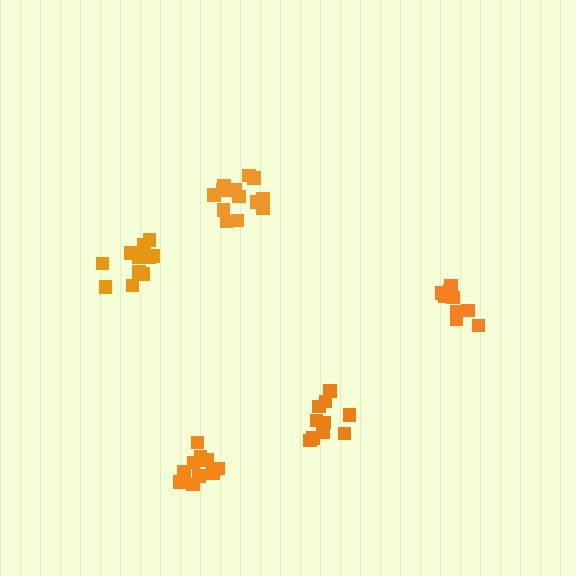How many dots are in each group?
Group 1: 13 dots, Group 2: 10 dots, Group 3: 13 dots, Group 4: 10 dots, Group 5: 9 dots (55 total).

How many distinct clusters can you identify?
There are 5 distinct clusters.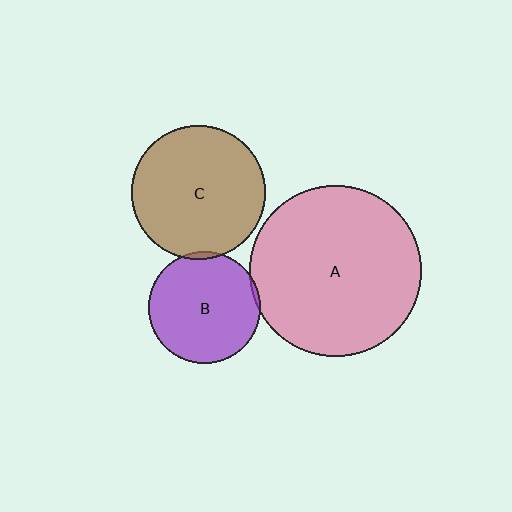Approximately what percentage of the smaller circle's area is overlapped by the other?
Approximately 5%.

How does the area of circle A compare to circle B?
Approximately 2.3 times.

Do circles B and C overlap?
Yes.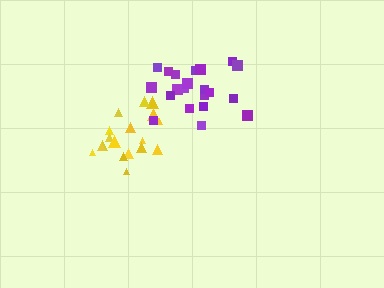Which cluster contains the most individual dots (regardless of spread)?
Purple (21).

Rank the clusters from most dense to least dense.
purple, yellow.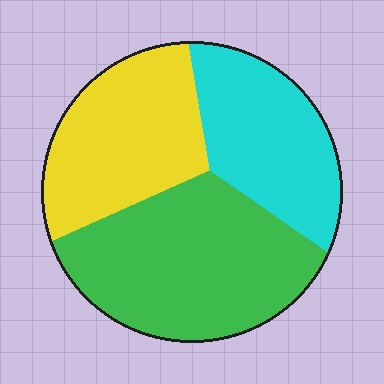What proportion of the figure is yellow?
Yellow covers roughly 30% of the figure.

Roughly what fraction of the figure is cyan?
Cyan covers 27% of the figure.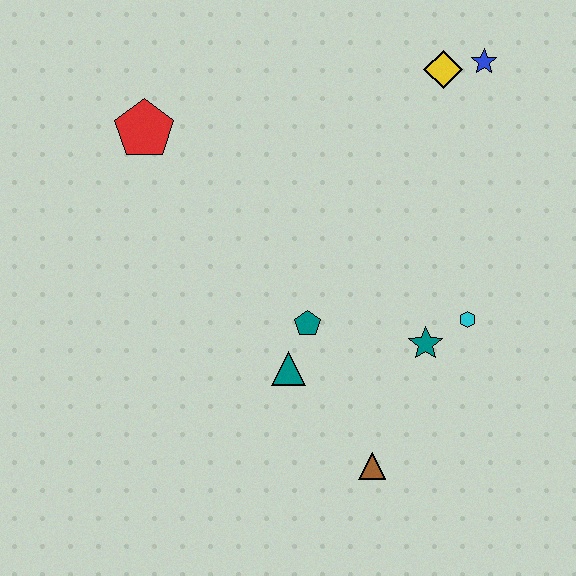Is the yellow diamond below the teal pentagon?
No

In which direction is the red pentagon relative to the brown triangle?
The red pentagon is above the brown triangle.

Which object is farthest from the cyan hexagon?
The red pentagon is farthest from the cyan hexagon.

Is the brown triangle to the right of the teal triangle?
Yes